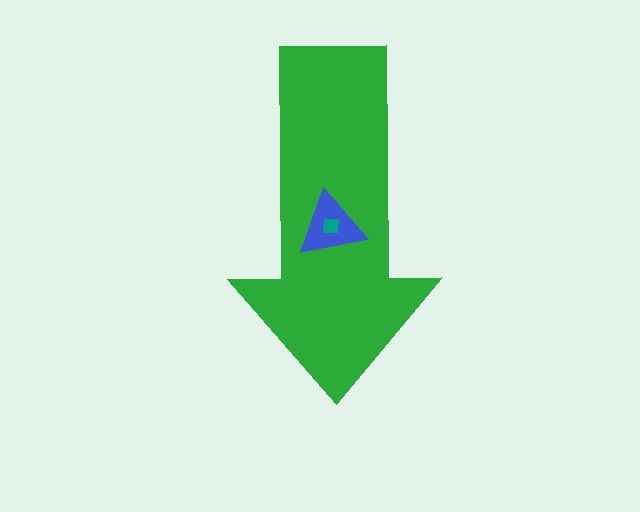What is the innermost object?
The teal square.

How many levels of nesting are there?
3.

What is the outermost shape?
The green arrow.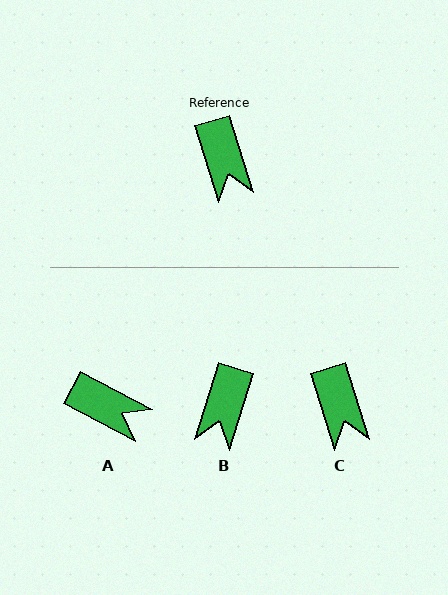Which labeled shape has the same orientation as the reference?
C.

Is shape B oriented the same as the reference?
No, it is off by about 35 degrees.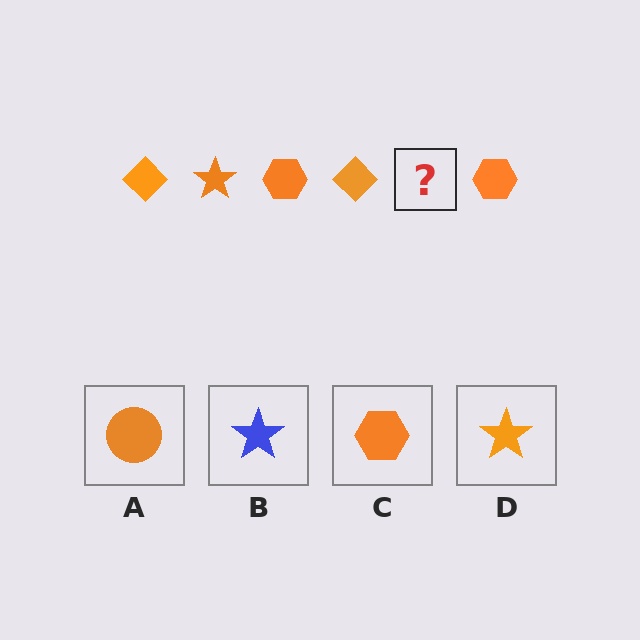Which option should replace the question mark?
Option D.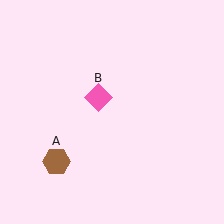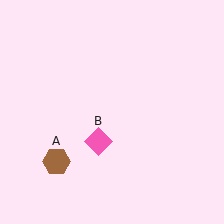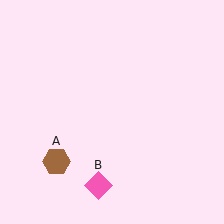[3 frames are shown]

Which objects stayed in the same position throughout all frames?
Brown hexagon (object A) remained stationary.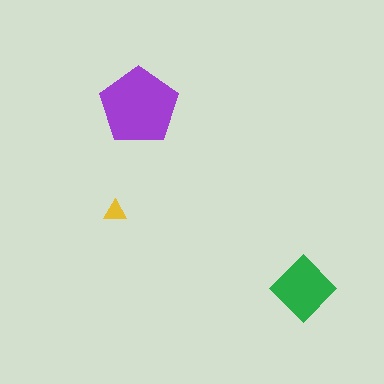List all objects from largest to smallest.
The purple pentagon, the green diamond, the yellow triangle.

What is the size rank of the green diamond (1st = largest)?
2nd.